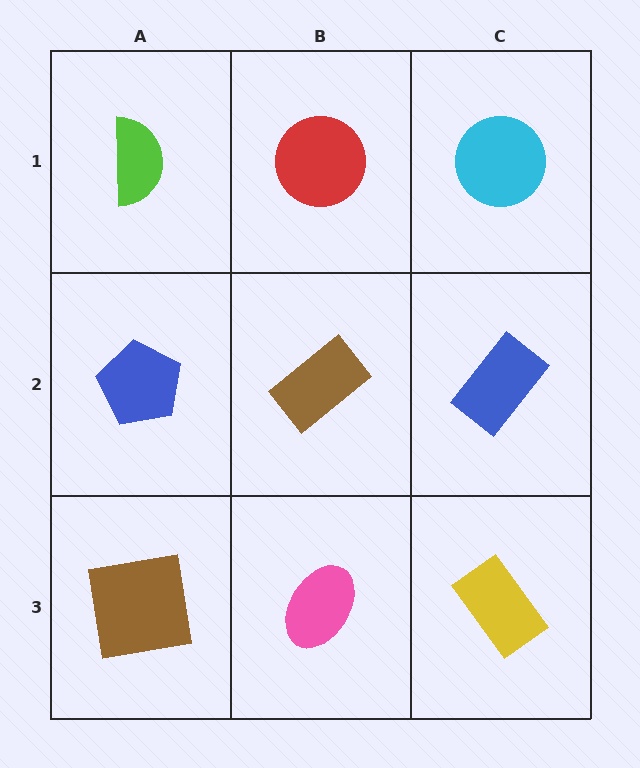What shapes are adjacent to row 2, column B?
A red circle (row 1, column B), a pink ellipse (row 3, column B), a blue pentagon (row 2, column A), a blue rectangle (row 2, column C).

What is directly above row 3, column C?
A blue rectangle.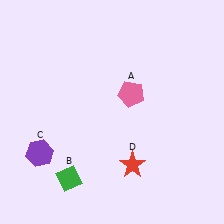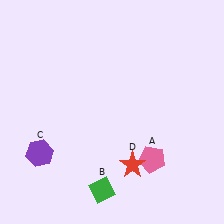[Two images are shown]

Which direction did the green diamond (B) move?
The green diamond (B) moved right.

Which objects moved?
The objects that moved are: the pink pentagon (A), the green diamond (B).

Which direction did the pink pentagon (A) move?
The pink pentagon (A) moved down.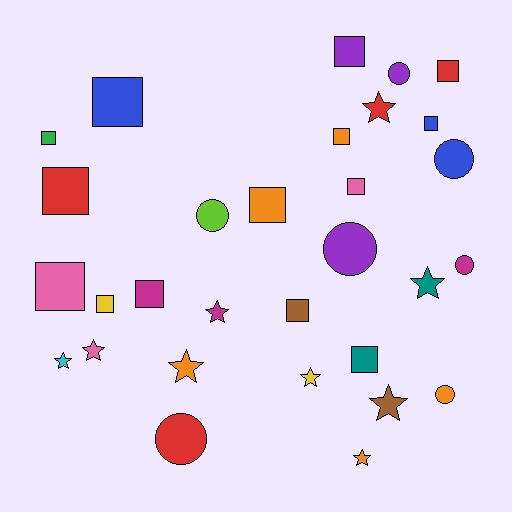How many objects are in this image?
There are 30 objects.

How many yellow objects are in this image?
There are 2 yellow objects.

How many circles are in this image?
There are 7 circles.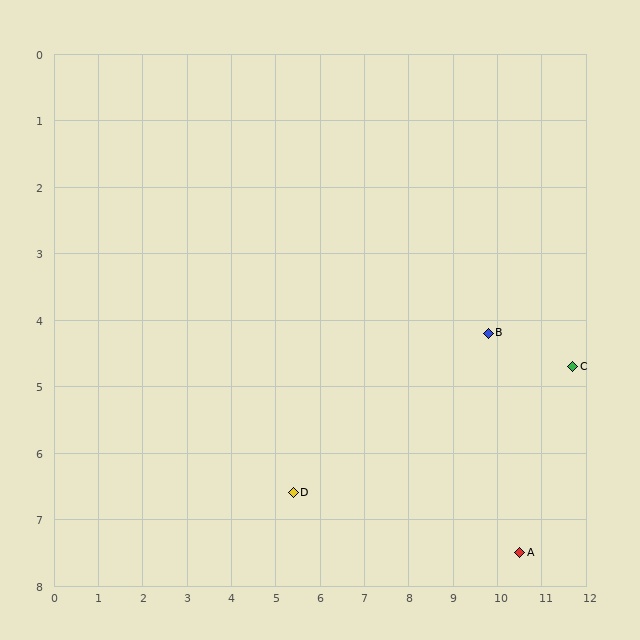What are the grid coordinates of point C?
Point C is at approximately (11.7, 4.7).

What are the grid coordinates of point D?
Point D is at approximately (5.4, 6.6).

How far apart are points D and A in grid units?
Points D and A are about 5.2 grid units apart.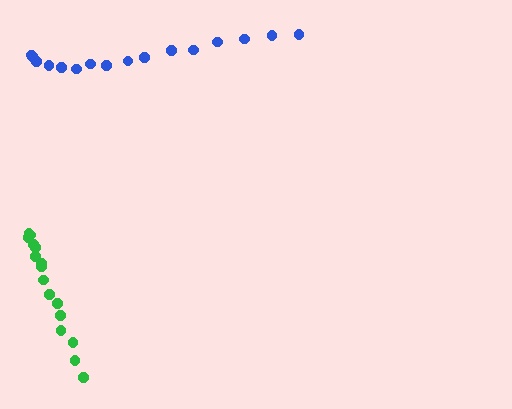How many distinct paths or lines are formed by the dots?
There are 2 distinct paths.